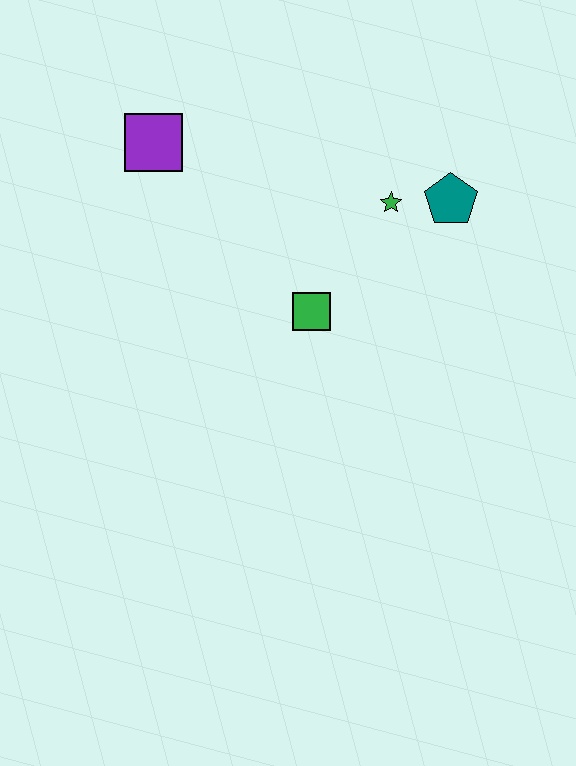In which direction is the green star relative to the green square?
The green star is above the green square.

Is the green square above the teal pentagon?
No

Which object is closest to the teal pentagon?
The green star is closest to the teal pentagon.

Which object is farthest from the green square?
The purple square is farthest from the green square.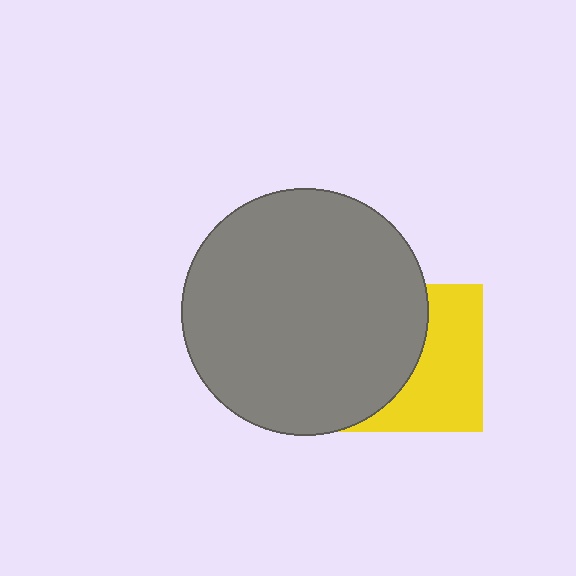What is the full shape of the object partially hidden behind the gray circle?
The partially hidden object is a yellow square.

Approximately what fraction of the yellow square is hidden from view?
Roughly 50% of the yellow square is hidden behind the gray circle.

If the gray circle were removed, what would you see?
You would see the complete yellow square.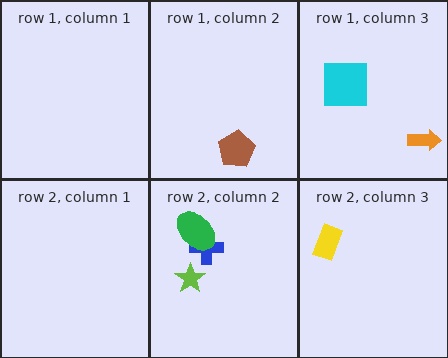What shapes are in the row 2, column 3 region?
The yellow rectangle.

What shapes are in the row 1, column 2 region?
The brown pentagon.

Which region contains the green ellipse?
The row 2, column 2 region.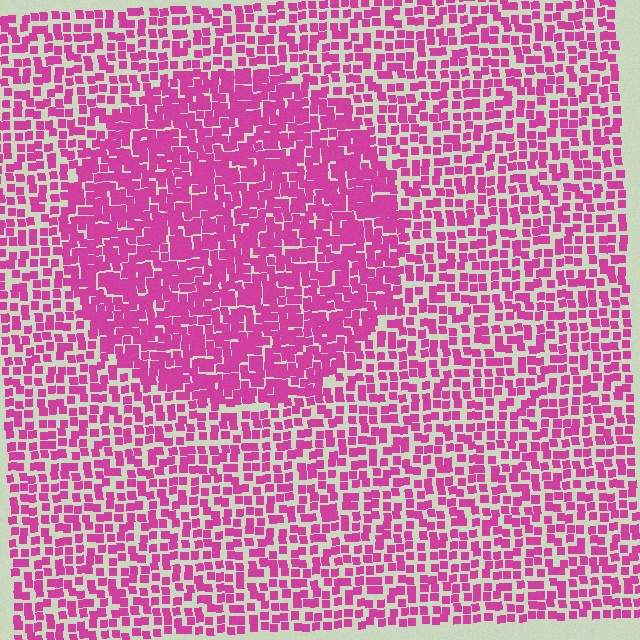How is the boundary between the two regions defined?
The boundary is defined by a change in element density (approximately 1.7x ratio). All elements are the same color, size, and shape.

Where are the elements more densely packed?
The elements are more densely packed inside the circle boundary.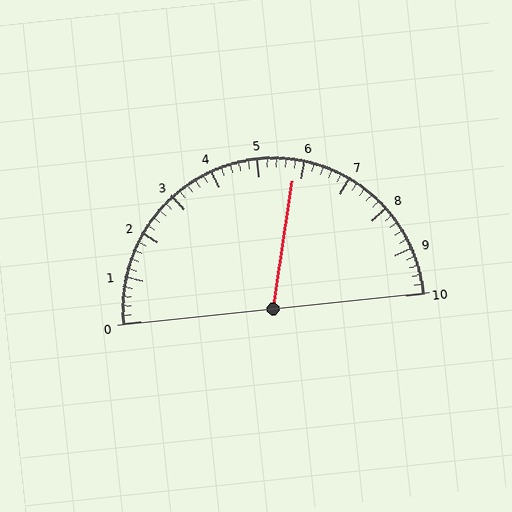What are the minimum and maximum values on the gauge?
The gauge ranges from 0 to 10.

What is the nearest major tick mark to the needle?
The nearest major tick mark is 6.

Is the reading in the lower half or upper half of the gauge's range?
The reading is in the upper half of the range (0 to 10).